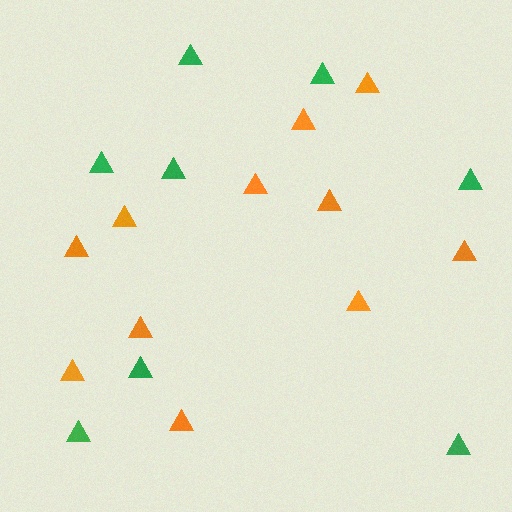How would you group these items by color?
There are 2 groups: one group of green triangles (8) and one group of orange triangles (11).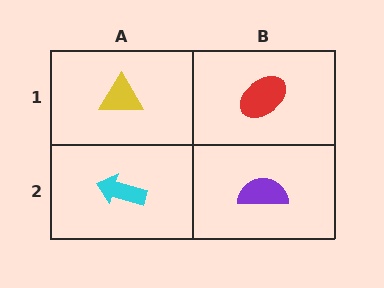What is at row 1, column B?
A red ellipse.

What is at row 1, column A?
A yellow triangle.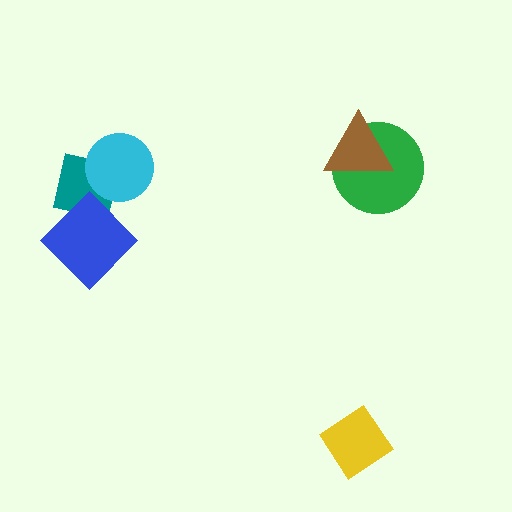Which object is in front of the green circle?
The brown triangle is in front of the green circle.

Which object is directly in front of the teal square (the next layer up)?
The blue diamond is directly in front of the teal square.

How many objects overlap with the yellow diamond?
0 objects overlap with the yellow diamond.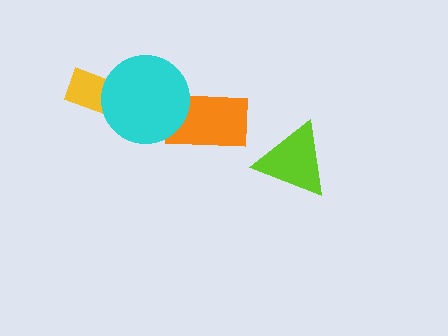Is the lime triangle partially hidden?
No, no other shape covers it.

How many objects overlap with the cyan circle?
2 objects overlap with the cyan circle.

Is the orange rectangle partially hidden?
Yes, it is partially covered by another shape.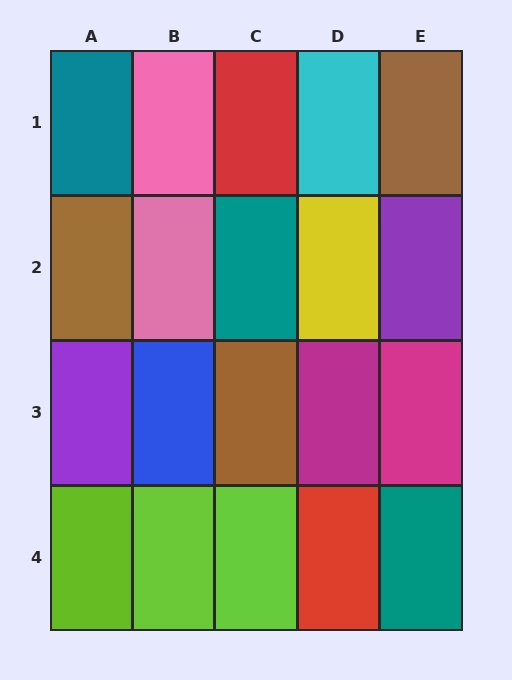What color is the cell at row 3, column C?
Brown.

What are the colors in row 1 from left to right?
Teal, pink, red, cyan, brown.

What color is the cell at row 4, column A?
Lime.